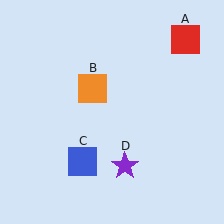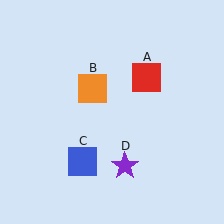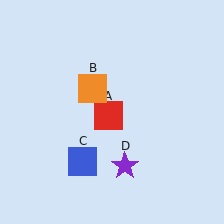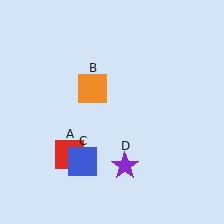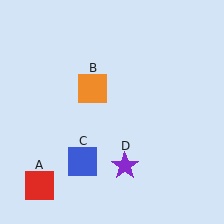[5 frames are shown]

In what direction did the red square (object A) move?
The red square (object A) moved down and to the left.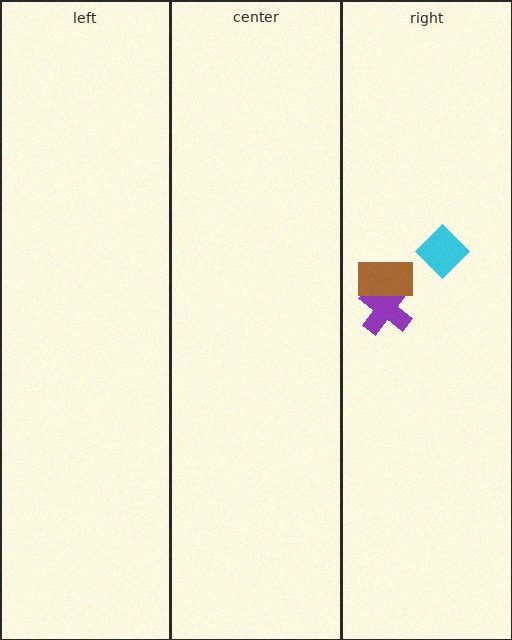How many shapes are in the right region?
3.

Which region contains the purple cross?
The right region.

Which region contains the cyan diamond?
The right region.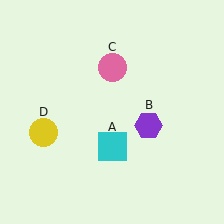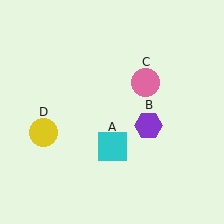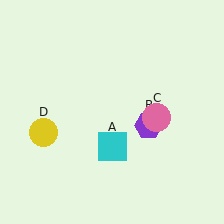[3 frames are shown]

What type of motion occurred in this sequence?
The pink circle (object C) rotated clockwise around the center of the scene.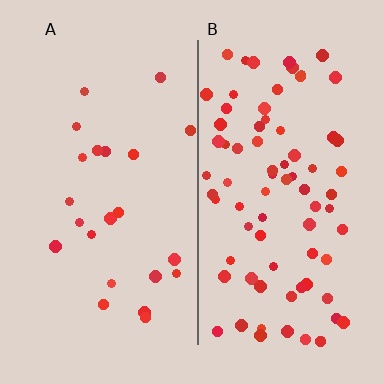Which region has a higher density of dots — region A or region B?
B (the right).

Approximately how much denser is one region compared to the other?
Approximately 3.5× — region B over region A.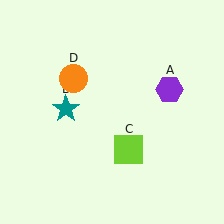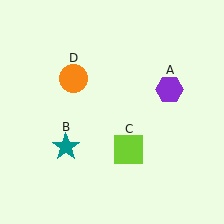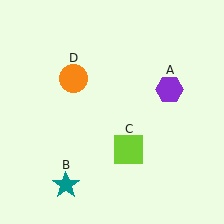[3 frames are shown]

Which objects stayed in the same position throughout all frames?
Purple hexagon (object A) and lime square (object C) and orange circle (object D) remained stationary.